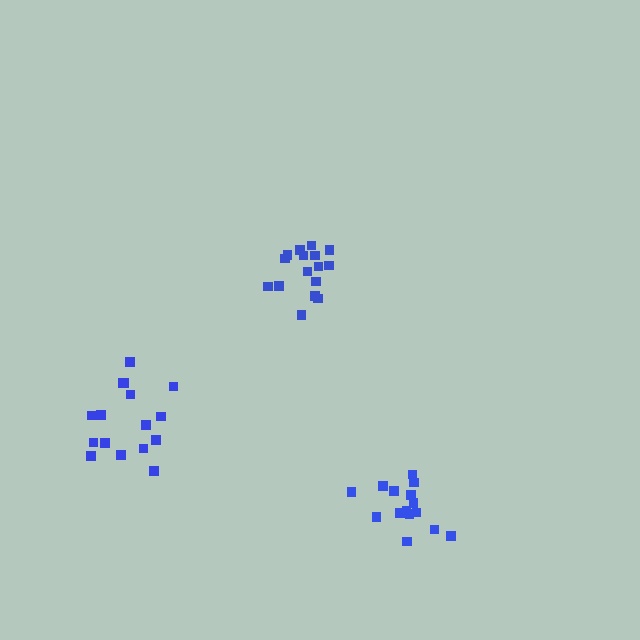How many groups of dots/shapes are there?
There are 3 groups.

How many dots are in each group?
Group 1: 16 dots, Group 2: 16 dots, Group 3: 15 dots (47 total).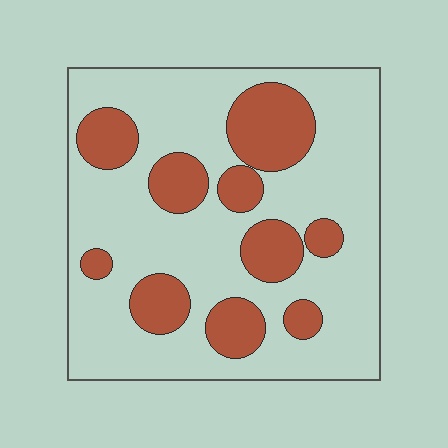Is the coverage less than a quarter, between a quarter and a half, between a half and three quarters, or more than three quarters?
Between a quarter and a half.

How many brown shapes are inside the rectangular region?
10.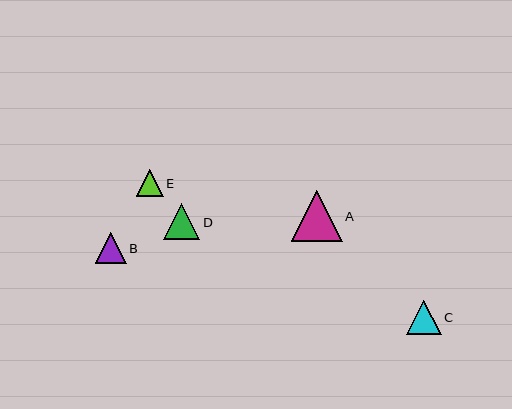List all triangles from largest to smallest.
From largest to smallest: A, D, C, B, E.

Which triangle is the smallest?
Triangle E is the smallest with a size of approximately 27 pixels.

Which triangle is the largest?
Triangle A is the largest with a size of approximately 51 pixels.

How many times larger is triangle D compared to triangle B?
Triangle D is approximately 1.2 times the size of triangle B.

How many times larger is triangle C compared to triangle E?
Triangle C is approximately 1.3 times the size of triangle E.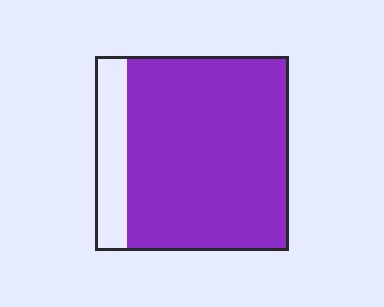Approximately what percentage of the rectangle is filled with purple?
Approximately 85%.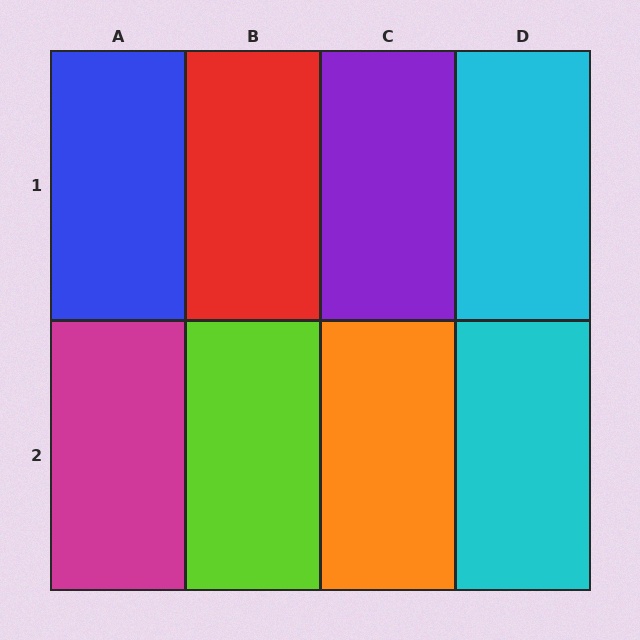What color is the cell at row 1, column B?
Red.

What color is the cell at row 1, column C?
Purple.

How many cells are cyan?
2 cells are cyan.